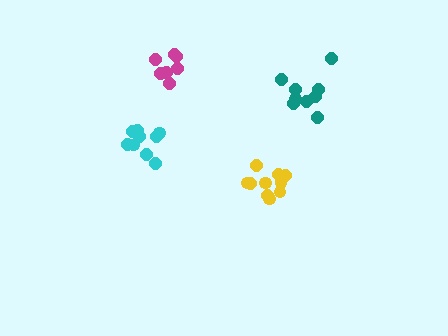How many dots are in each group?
Group 1: 7 dots, Group 2: 9 dots, Group 3: 9 dots, Group 4: 11 dots (36 total).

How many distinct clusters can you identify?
There are 4 distinct clusters.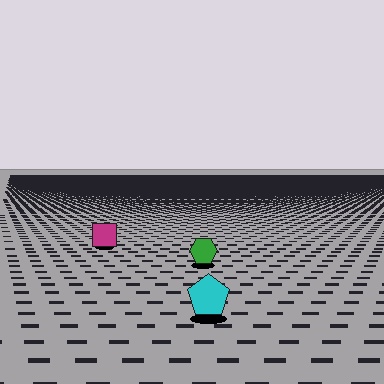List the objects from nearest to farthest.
From nearest to farthest: the cyan pentagon, the green hexagon, the magenta square.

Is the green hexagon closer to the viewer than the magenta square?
Yes. The green hexagon is closer — you can tell from the texture gradient: the ground texture is coarser near it.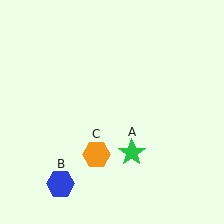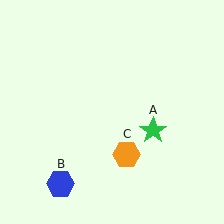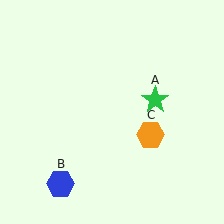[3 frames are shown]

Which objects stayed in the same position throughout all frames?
Blue hexagon (object B) remained stationary.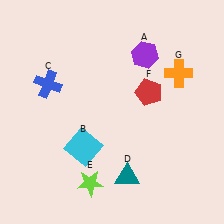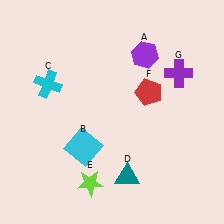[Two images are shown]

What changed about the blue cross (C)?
In Image 1, C is blue. In Image 2, it changed to cyan.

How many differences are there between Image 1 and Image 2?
There are 2 differences between the two images.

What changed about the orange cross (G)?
In Image 1, G is orange. In Image 2, it changed to purple.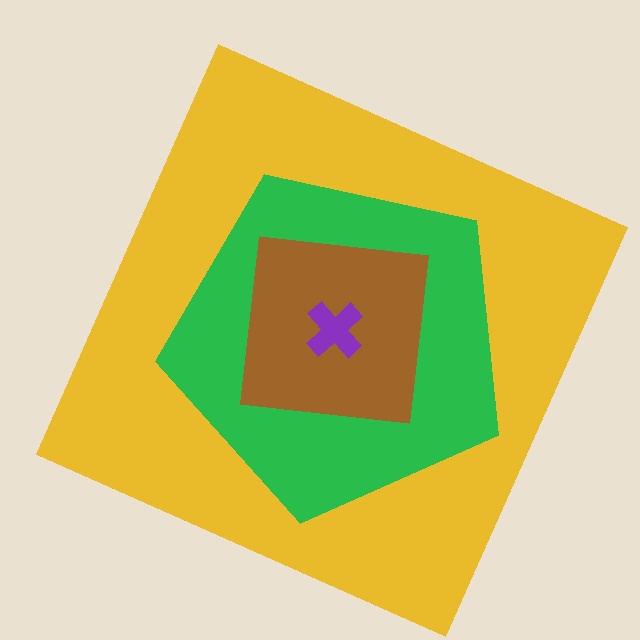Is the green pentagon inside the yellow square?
Yes.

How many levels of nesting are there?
4.